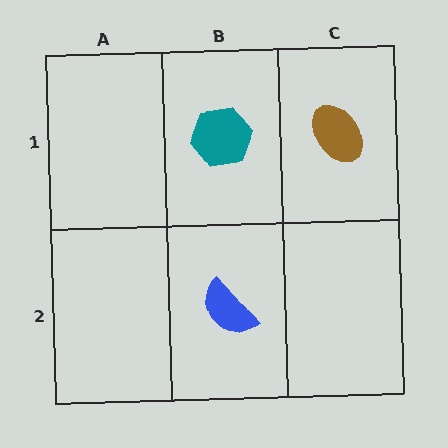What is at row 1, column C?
A brown ellipse.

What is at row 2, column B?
A blue semicircle.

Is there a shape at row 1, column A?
No, that cell is empty.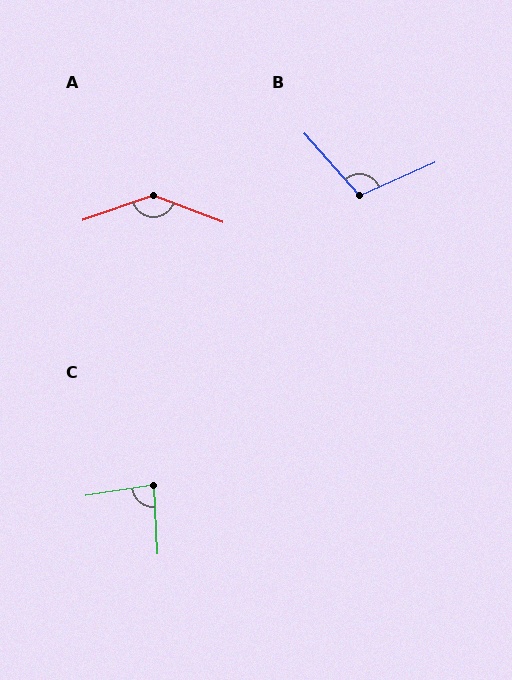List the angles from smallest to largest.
C (84°), B (107°), A (140°).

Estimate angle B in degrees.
Approximately 107 degrees.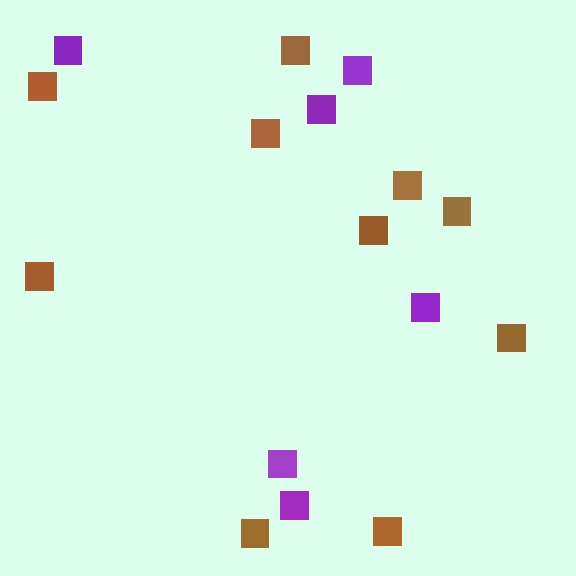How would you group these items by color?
There are 2 groups: one group of brown squares (10) and one group of purple squares (6).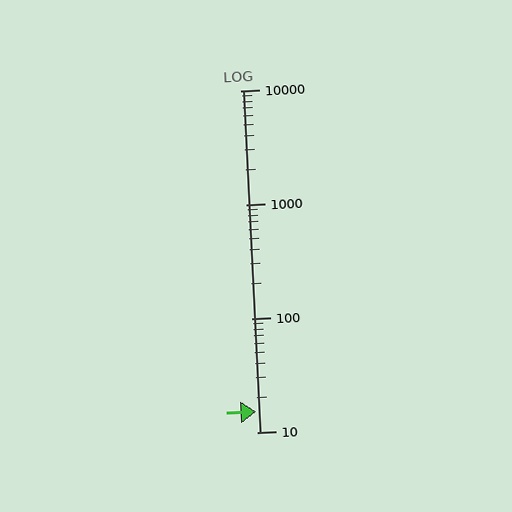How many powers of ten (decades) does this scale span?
The scale spans 3 decades, from 10 to 10000.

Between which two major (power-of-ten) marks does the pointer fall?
The pointer is between 10 and 100.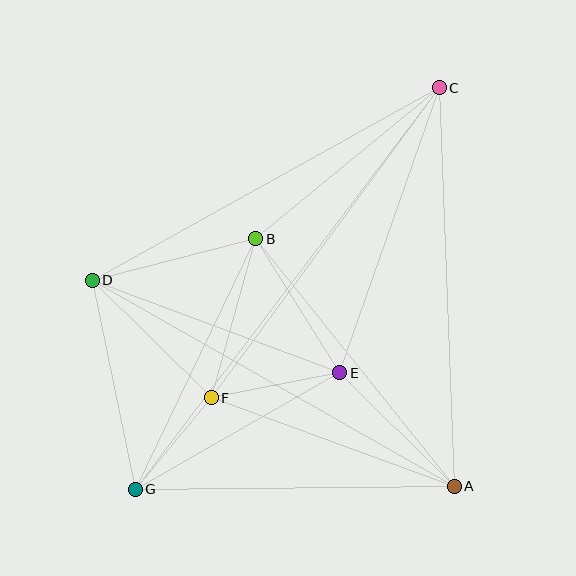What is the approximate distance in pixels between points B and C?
The distance between B and C is approximately 238 pixels.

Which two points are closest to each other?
Points F and G are closest to each other.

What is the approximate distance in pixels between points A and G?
The distance between A and G is approximately 319 pixels.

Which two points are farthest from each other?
Points C and G are farthest from each other.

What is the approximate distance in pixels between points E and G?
The distance between E and G is approximately 235 pixels.